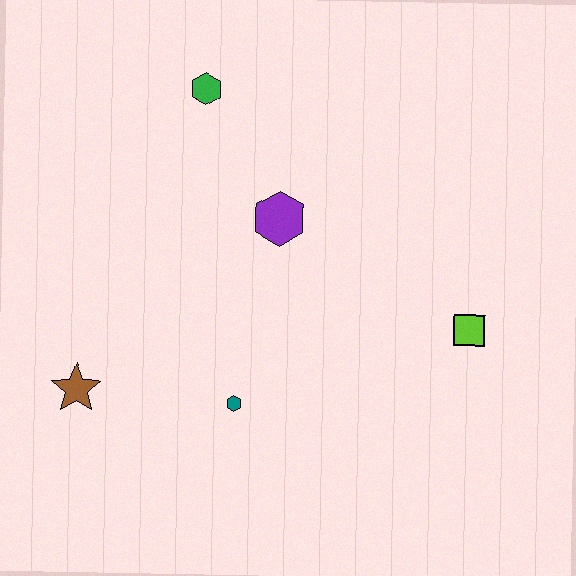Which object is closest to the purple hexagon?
The green hexagon is closest to the purple hexagon.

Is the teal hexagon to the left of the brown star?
No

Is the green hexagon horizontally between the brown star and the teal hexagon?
Yes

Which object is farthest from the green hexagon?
The lime square is farthest from the green hexagon.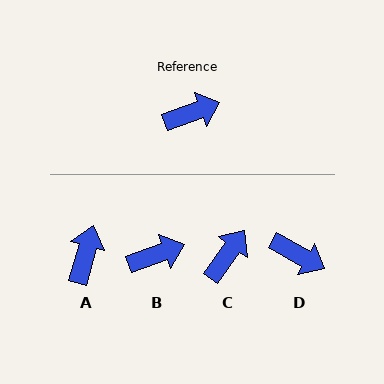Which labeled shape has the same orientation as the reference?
B.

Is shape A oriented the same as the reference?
No, it is off by about 54 degrees.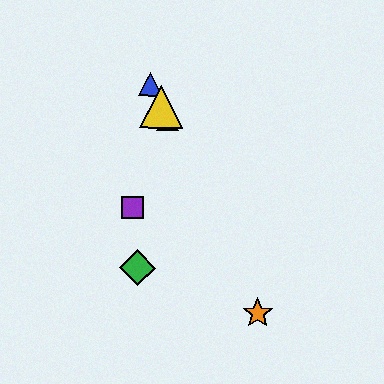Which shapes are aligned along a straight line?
The red triangle, the blue triangle, the yellow triangle, the orange star are aligned along a straight line.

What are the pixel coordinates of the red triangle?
The red triangle is at (167, 119).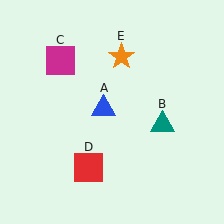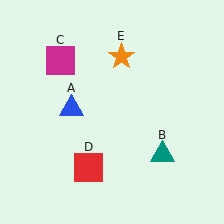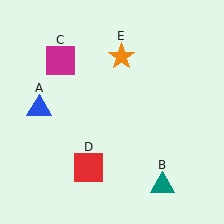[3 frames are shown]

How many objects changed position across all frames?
2 objects changed position: blue triangle (object A), teal triangle (object B).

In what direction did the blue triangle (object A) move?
The blue triangle (object A) moved left.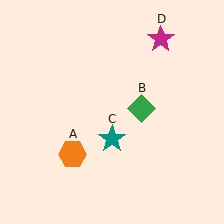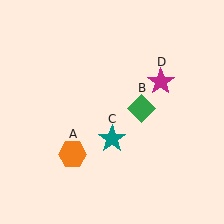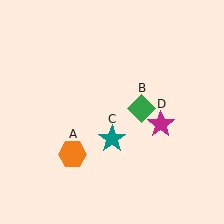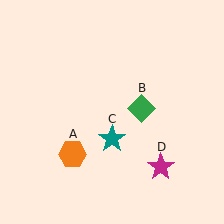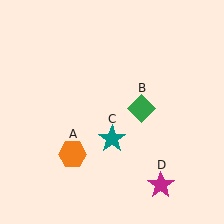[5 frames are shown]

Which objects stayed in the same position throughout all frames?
Orange hexagon (object A) and green diamond (object B) and teal star (object C) remained stationary.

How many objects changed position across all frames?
1 object changed position: magenta star (object D).